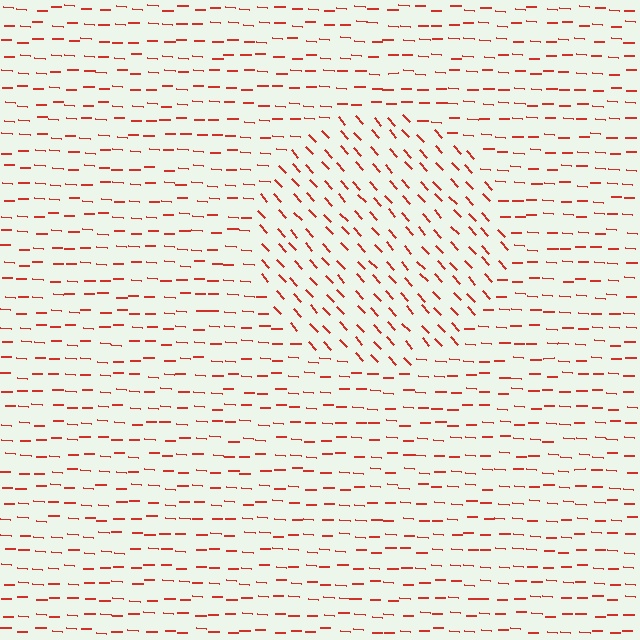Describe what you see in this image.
The image is filled with small red line segments. A circle region in the image has lines oriented differently from the surrounding lines, creating a visible texture boundary.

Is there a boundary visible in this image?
Yes, there is a texture boundary formed by a change in line orientation.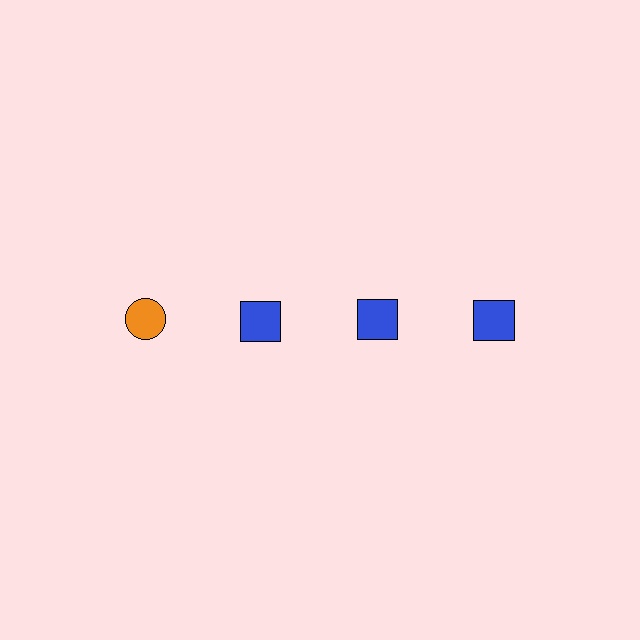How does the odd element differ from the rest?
It differs in both color (orange instead of blue) and shape (circle instead of square).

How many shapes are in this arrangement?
There are 4 shapes arranged in a grid pattern.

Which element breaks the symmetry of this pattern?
The orange circle in the top row, leftmost column breaks the symmetry. All other shapes are blue squares.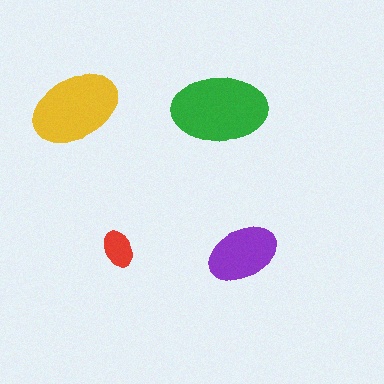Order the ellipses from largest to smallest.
the green one, the yellow one, the purple one, the red one.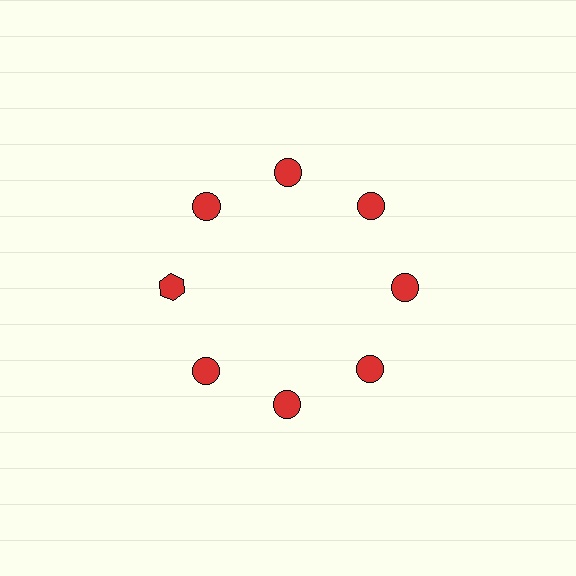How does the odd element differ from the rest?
It has a different shape: hexagon instead of circle.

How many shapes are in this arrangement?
There are 8 shapes arranged in a ring pattern.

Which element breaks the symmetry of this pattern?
The red hexagon at roughly the 9 o'clock position breaks the symmetry. All other shapes are red circles.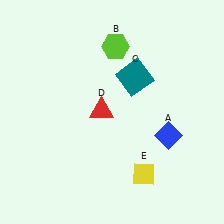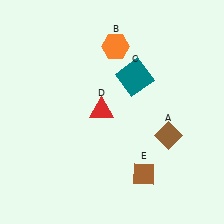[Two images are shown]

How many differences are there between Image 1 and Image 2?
There are 3 differences between the two images.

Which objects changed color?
A changed from blue to brown. B changed from lime to orange. E changed from yellow to brown.